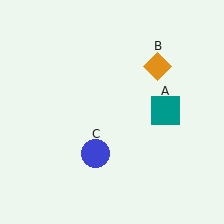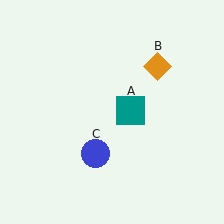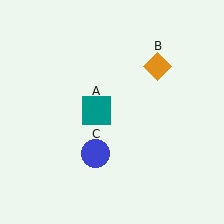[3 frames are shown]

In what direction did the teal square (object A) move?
The teal square (object A) moved left.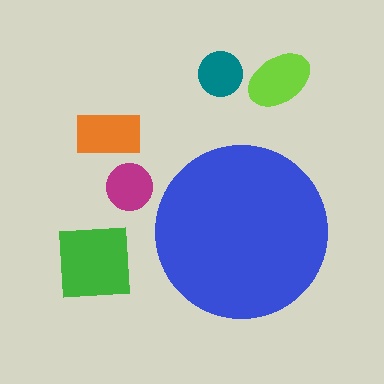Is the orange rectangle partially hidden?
No, the orange rectangle is fully visible.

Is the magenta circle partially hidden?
No, the magenta circle is fully visible.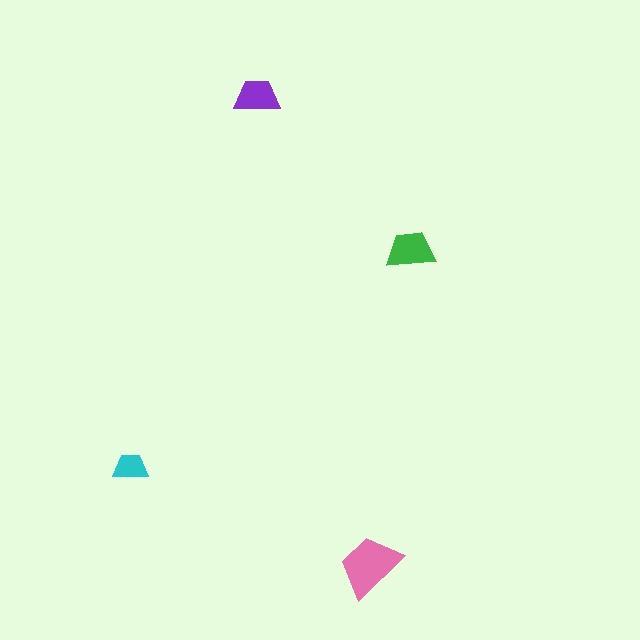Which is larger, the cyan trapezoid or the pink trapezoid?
The pink one.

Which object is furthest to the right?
The green trapezoid is rightmost.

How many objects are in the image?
There are 4 objects in the image.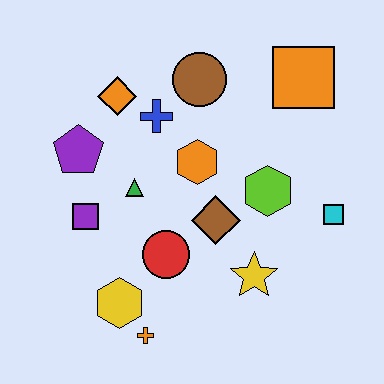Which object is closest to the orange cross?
The yellow hexagon is closest to the orange cross.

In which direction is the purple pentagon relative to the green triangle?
The purple pentagon is to the left of the green triangle.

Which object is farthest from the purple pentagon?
The cyan square is farthest from the purple pentagon.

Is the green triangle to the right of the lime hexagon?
No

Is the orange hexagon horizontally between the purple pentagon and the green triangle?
No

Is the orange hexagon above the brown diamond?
Yes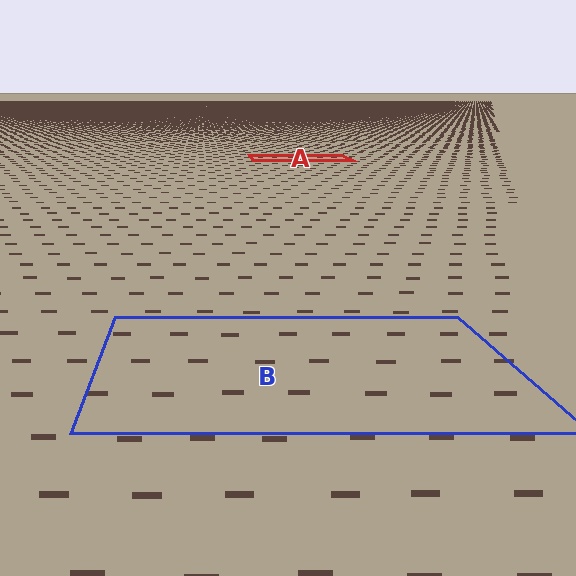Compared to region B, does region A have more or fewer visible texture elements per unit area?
Region A has more texture elements per unit area — they are packed more densely because it is farther away.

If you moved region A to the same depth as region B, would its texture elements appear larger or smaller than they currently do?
They would appear larger. At a closer depth, the same texture elements are projected at a bigger on-screen size.